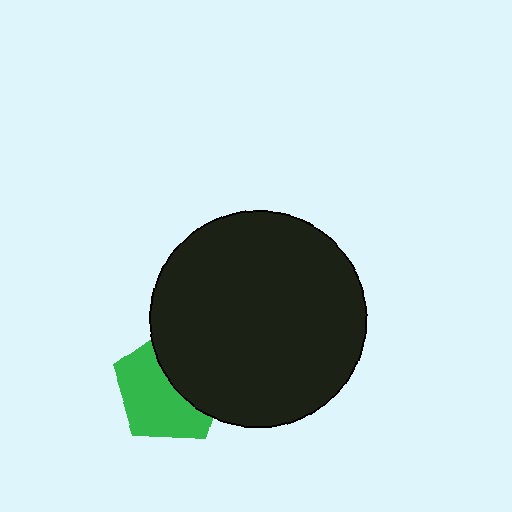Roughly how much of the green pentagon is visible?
About half of it is visible (roughly 57%).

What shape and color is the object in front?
The object in front is a black circle.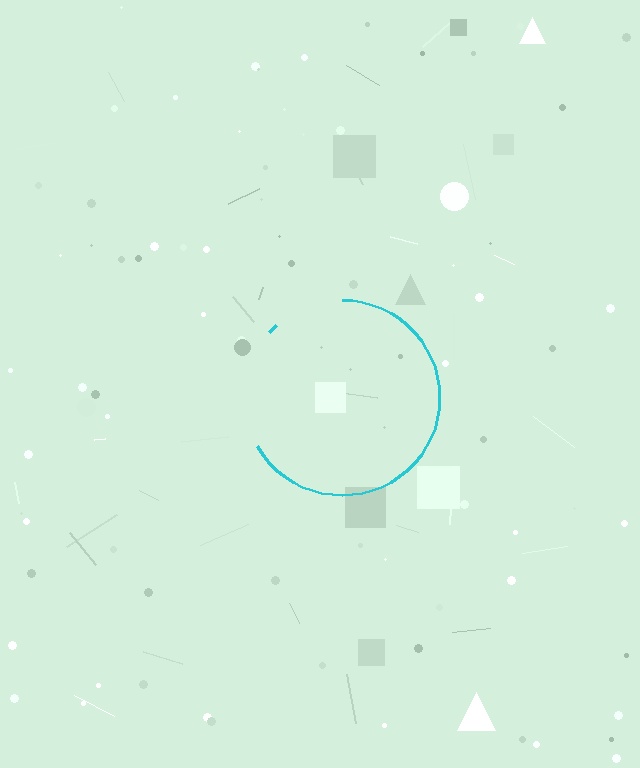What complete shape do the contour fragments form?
The contour fragments form a circle.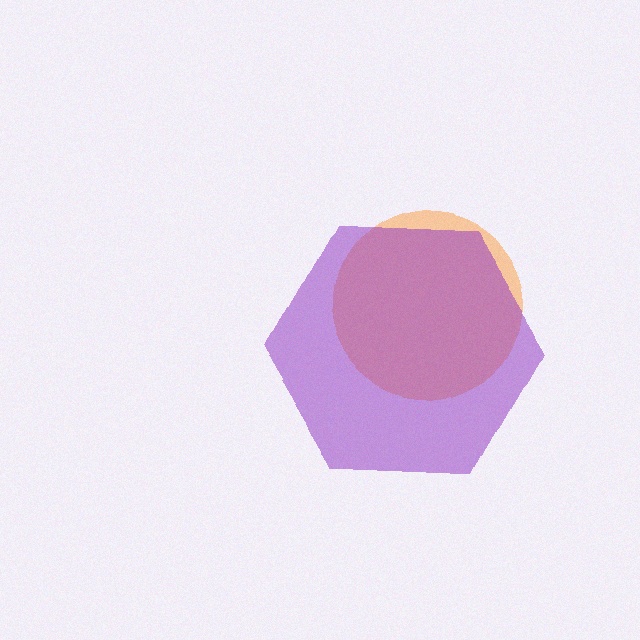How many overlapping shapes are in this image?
There are 2 overlapping shapes in the image.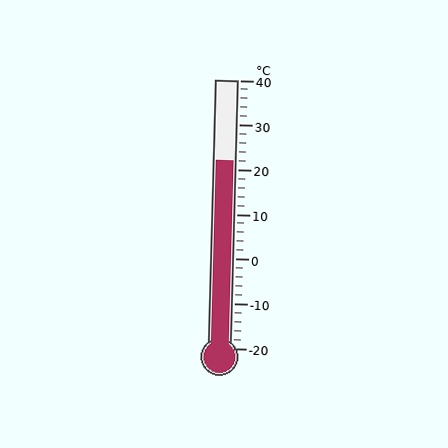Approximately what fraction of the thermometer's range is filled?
The thermometer is filled to approximately 70% of its range.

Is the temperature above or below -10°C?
The temperature is above -10°C.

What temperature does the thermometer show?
The thermometer shows approximately 22°C.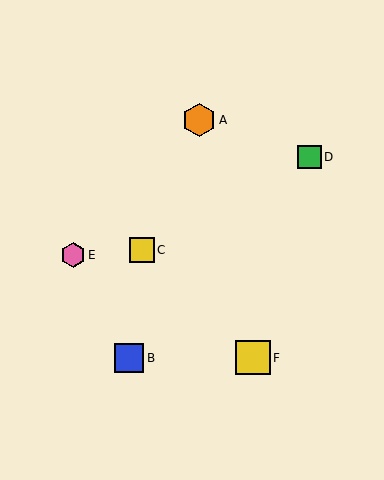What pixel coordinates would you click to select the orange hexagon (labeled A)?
Click at (199, 120) to select the orange hexagon A.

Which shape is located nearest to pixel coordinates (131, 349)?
The blue square (labeled B) at (129, 358) is nearest to that location.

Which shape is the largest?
The yellow square (labeled F) is the largest.